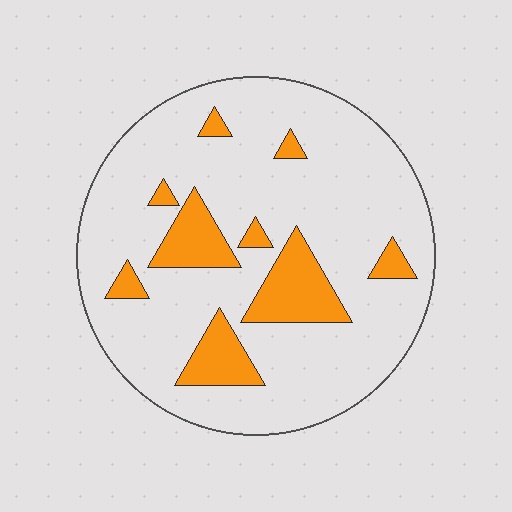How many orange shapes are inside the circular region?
9.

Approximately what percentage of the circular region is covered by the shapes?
Approximately 15%.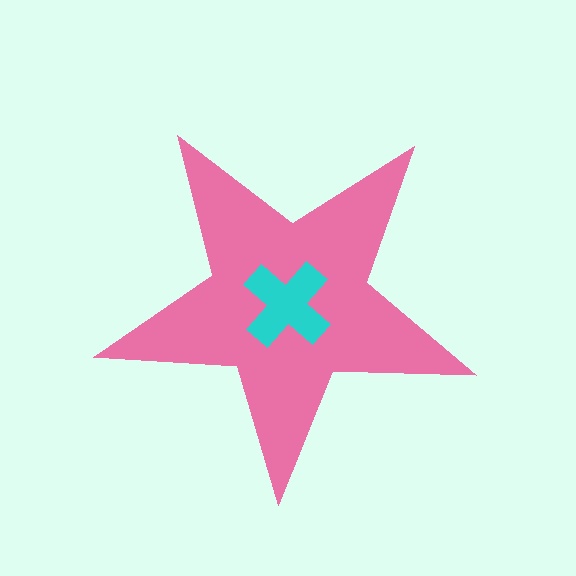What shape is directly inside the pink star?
The cyan cross.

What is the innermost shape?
The cyan cross.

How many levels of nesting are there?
2.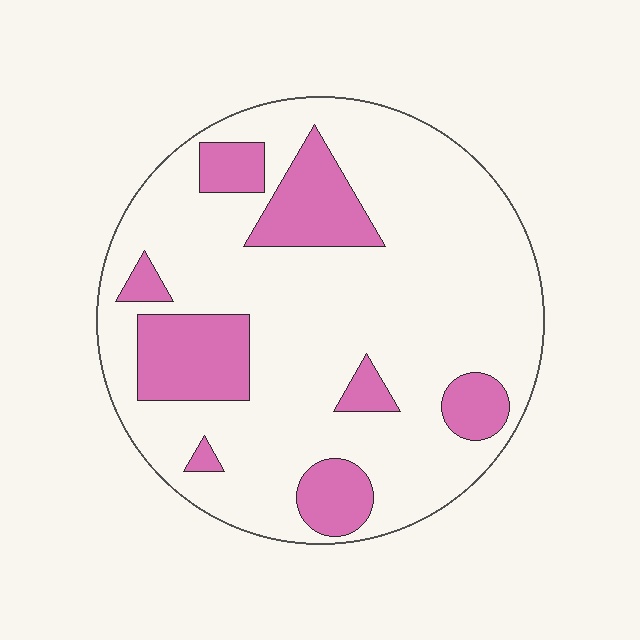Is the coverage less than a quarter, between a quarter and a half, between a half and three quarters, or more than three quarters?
Less than a quarter.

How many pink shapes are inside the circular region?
8.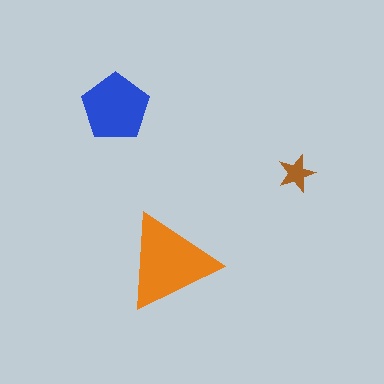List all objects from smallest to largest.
The brown star, the blue pentagon, the orange triangle.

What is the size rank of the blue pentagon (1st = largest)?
2nd.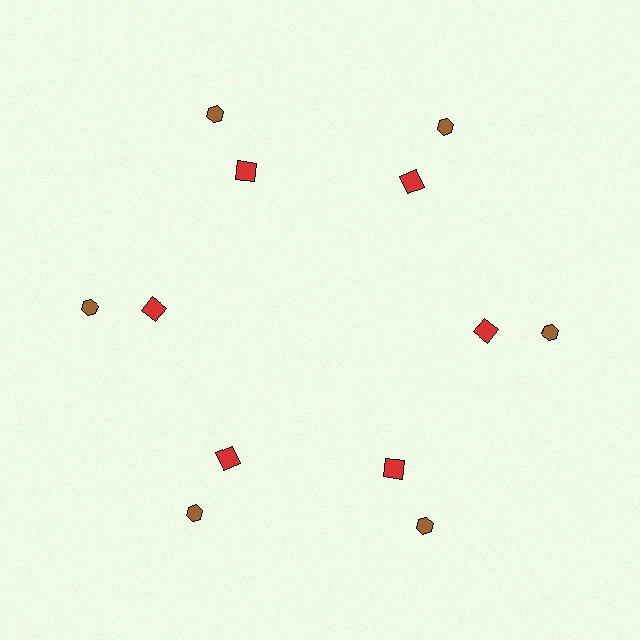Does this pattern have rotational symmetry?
Yes, this pattern has 6-fold rotational symmetry. It looks the same after rotating 60 degrees around the center.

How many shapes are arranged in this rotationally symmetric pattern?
There are 12 shapes, arranged in 6 groups of 2.